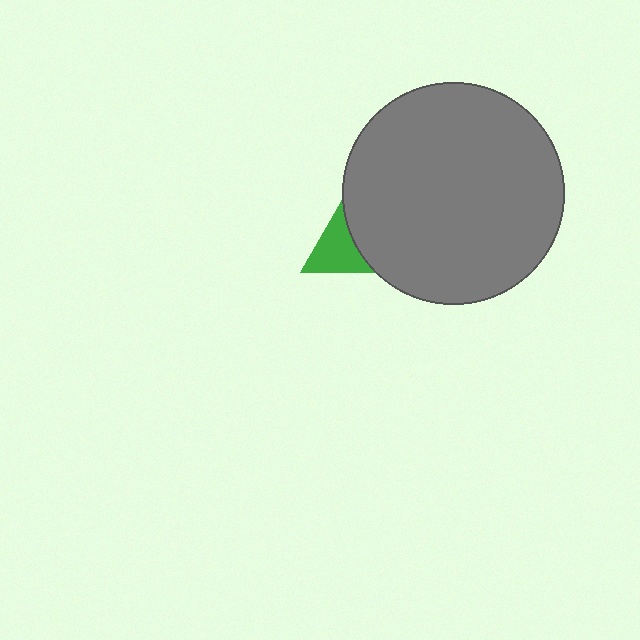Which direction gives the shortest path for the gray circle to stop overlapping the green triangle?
Moving right gives the shortest separation.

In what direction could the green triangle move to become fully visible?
The green triangle could move left. That would shift it out from behind the gray circle entirely.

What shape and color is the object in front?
The object in front is a gray circle.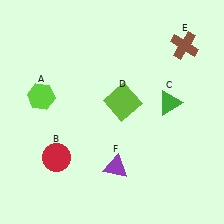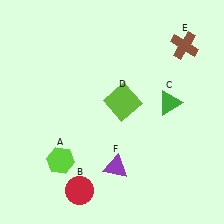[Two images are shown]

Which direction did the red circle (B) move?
The red circle (B) moved down.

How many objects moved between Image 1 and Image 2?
2 objects moved between the two images.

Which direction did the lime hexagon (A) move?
The lime hexagon (A) moved down.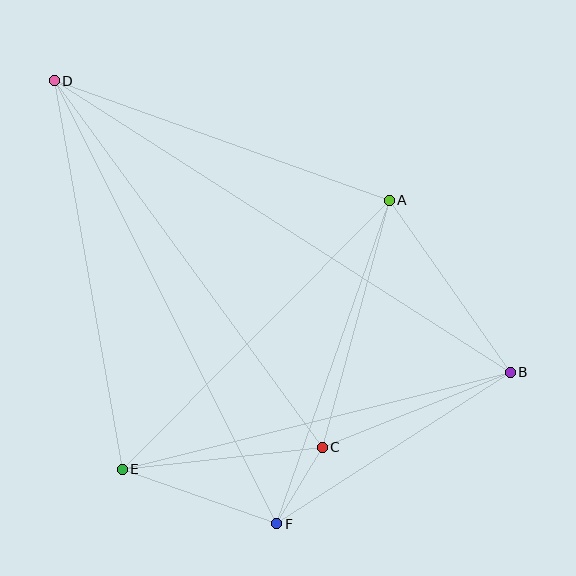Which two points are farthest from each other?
Points B and D are farthest from each other.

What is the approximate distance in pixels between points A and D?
The distance between A and D is approximately 356 pixels.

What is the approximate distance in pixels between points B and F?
The distance between B and F is approximately 278 pixels.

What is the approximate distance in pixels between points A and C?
The distance between A and C is approximately 256 pixels.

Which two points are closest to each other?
Points C and F are closest to each other.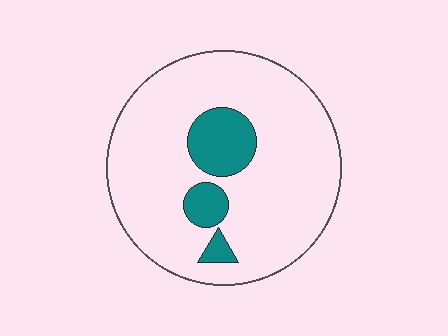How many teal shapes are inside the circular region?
3.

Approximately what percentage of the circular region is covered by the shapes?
Approximately 15%.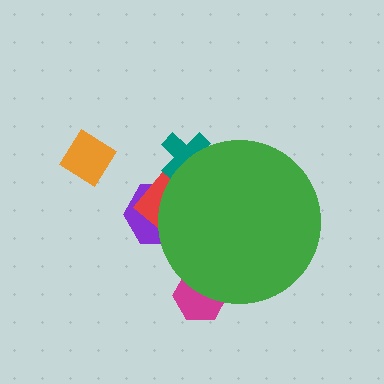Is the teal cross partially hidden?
Yes, the teal cross is partially hidden behind the green circle.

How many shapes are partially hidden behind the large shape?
4 shapes are partially hidden.